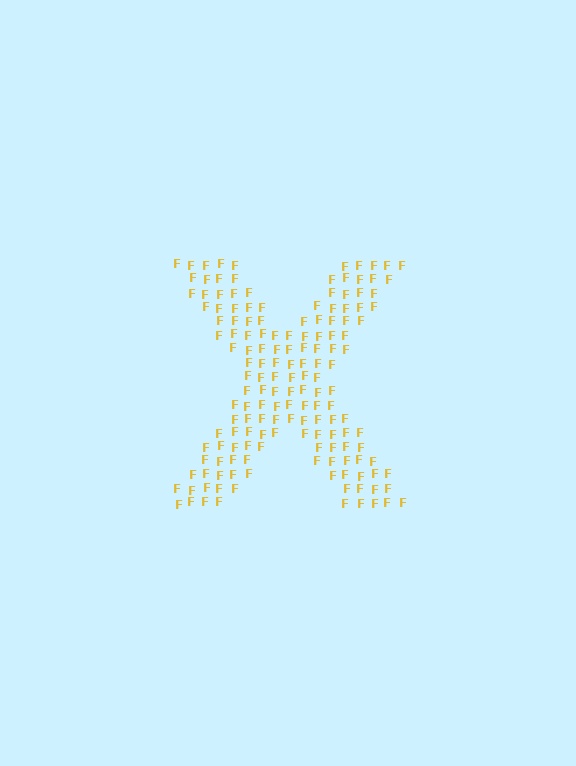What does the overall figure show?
The overall figure shows the letter X.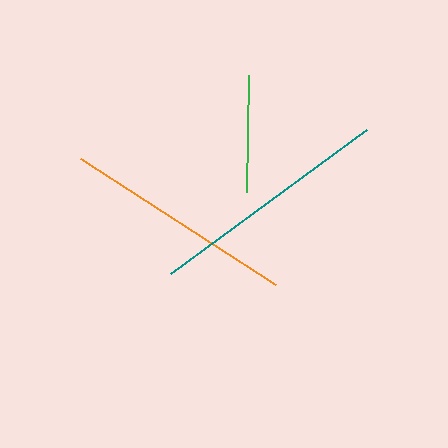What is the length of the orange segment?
The orange segment is approximately 232 pixels long.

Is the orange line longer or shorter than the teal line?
The teal line is longer than the orange line.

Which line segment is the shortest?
The green line is the shortest at approximately 117 pixels.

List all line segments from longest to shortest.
From longest to shortest: teal, orange, green.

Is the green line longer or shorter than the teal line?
The teal line is longer than the green line.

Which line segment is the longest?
The teal line is the longest at approximately 244 pixels.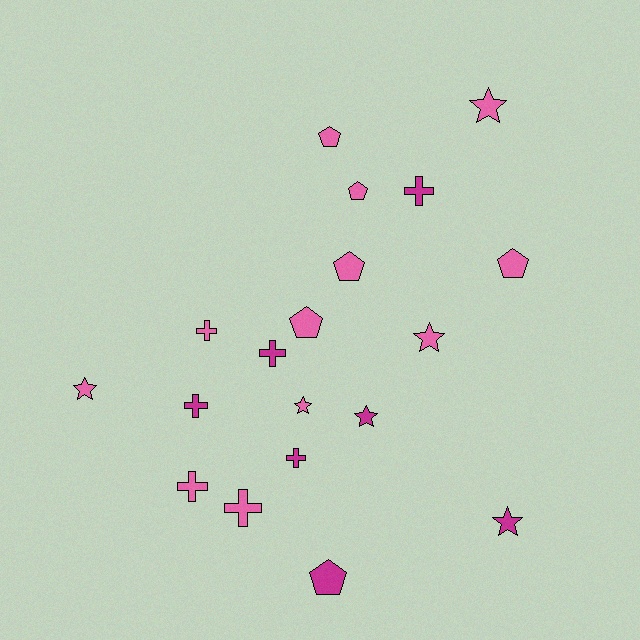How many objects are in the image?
There are 19 objects.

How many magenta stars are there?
There are 2 magenta stars.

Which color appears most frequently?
Pink, with 12 objects.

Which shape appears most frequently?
Cross, with 7 objects.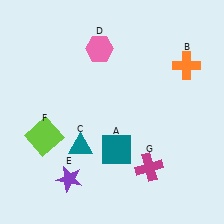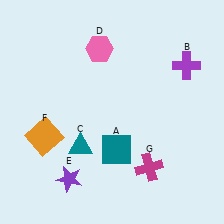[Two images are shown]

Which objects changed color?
B changed from orange to purple. F changed from lime to orange.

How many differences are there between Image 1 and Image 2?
There are 2 differences between the two images.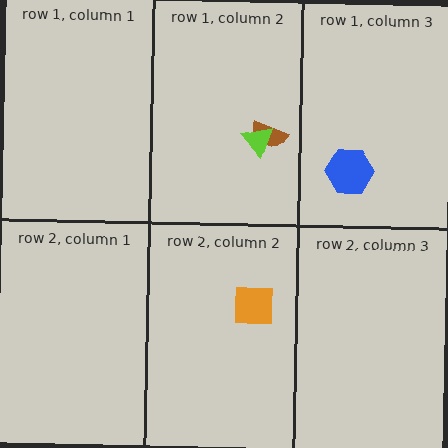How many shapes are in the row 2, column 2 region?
1.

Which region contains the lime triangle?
The row 1, column 2 region.